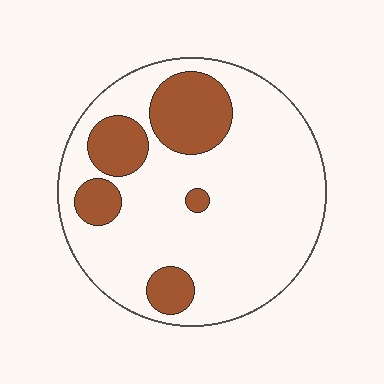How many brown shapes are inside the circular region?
5.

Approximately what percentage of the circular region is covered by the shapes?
Approximately 20%.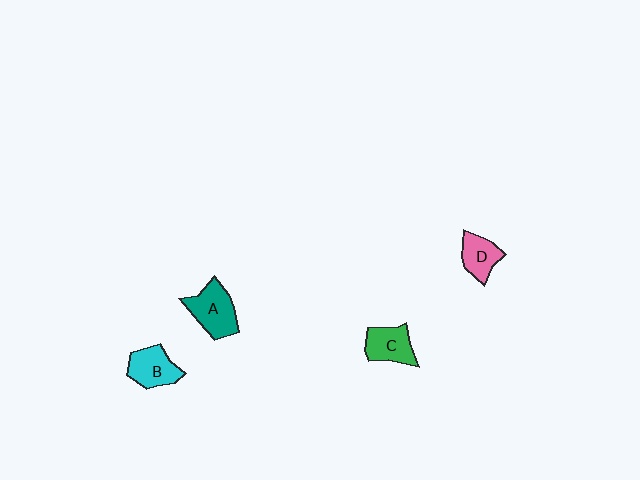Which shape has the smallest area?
Shape D (pink).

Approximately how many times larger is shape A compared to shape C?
Approximately 1.2 times.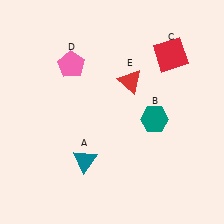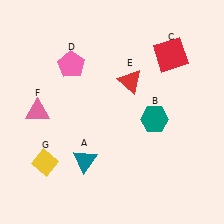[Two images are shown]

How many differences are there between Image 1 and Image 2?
There are 2 differences between the two images.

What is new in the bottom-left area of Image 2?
A yellow diamond (G) was added in the bottom-left area of Image 2.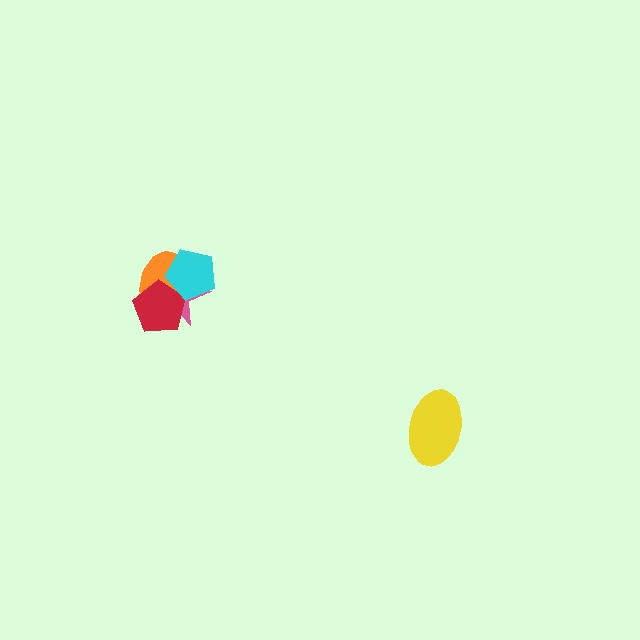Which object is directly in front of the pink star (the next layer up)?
The orange ellipse is directly in front of the pink star.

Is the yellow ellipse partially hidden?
No, no other shape covers it.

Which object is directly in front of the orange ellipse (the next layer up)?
The red pentagon is directly in front of the orange ellipse.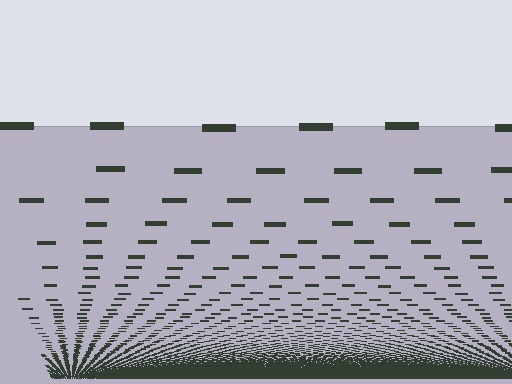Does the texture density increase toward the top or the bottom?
Density increases toward the bottom.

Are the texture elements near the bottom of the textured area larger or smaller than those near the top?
Smaller. The gradient is inverted — elements near the bottom are smaller and denser.